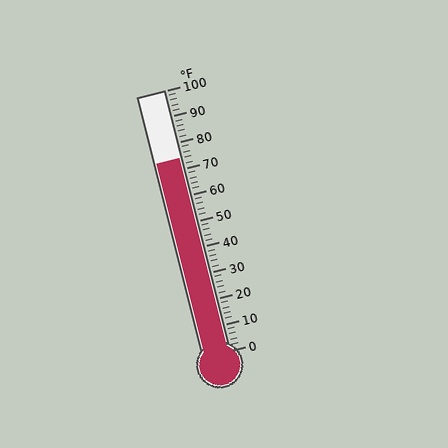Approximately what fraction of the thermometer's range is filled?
The thermometer is filled to approximately 75% of its range.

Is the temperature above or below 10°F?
The temperature is above 10°F.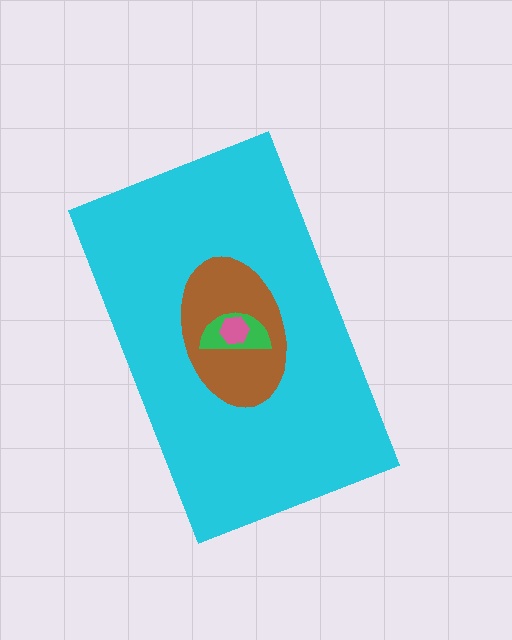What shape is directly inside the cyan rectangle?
The brown ellipse.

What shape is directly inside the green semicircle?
The pink hexagon.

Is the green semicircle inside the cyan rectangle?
Yes.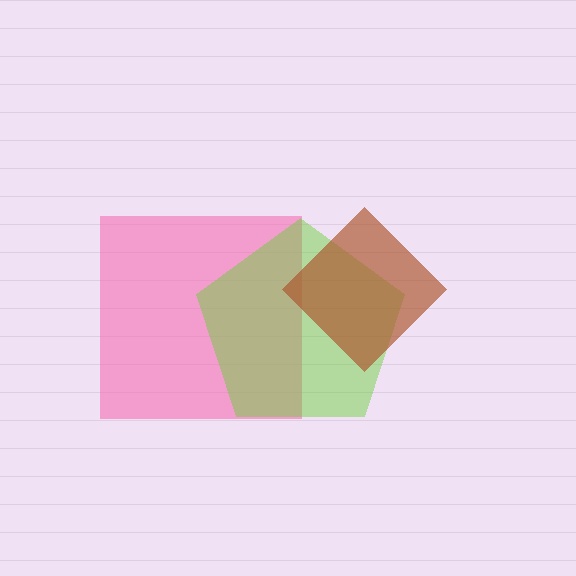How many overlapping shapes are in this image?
There are 3 overlapping shapes in the image.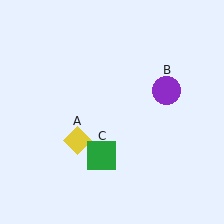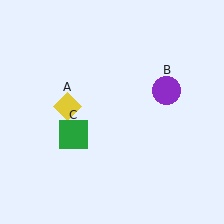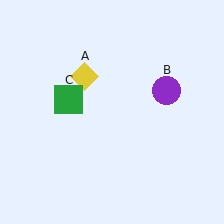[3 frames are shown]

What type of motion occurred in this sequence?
The yellow diamond (object A), green square (object C) rotated clockwise around the center of the scene.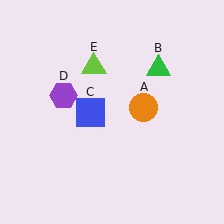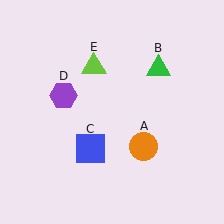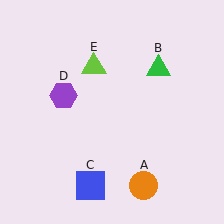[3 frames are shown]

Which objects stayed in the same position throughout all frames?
Green triangle (object B) and purple hexagon (object D) and lime triangle (object E) remained stationary.